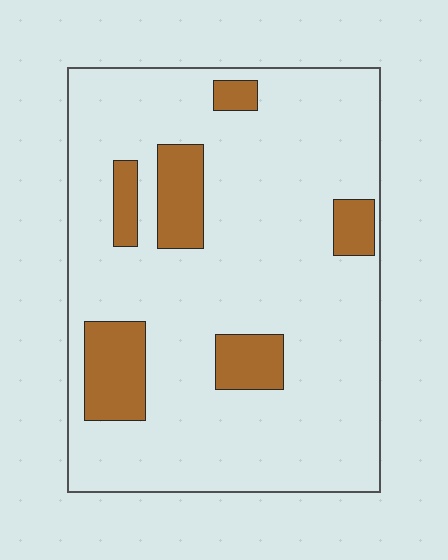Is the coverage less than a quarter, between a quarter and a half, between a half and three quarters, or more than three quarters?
Less than a quarter.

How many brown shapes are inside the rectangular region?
6.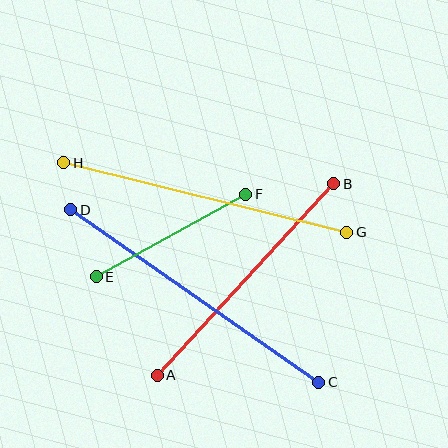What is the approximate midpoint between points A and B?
The midpoint is at approximately (246, 280) pixels.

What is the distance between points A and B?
The distance is approximately 261 pixels.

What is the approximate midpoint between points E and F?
The midpoint is at approximately (171, 235) pixels.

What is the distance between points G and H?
The distance is approximately 291 pixels.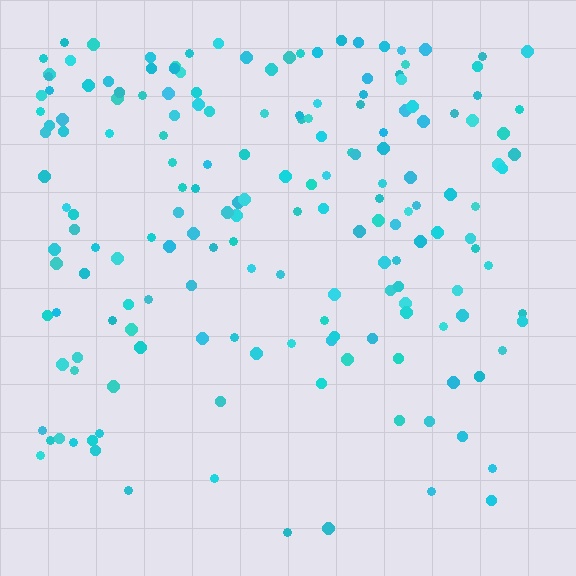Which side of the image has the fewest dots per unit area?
The bottom.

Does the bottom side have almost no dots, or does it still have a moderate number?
Still a moderate number, just noticeably fewer than the top.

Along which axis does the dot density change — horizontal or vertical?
Vertical.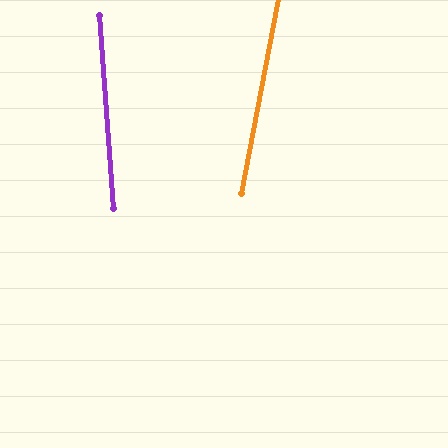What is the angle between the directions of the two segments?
Approximately 15 degrees.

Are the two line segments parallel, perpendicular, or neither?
Neither parallel nor perpendicular — they differ by about 15°.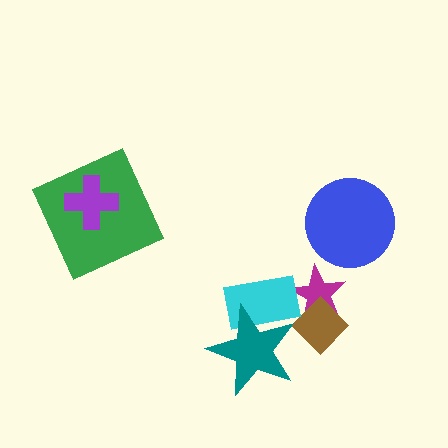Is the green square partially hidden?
Yes, it is partially covered by another shape.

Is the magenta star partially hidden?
Yes, it is partially covered by another shape.